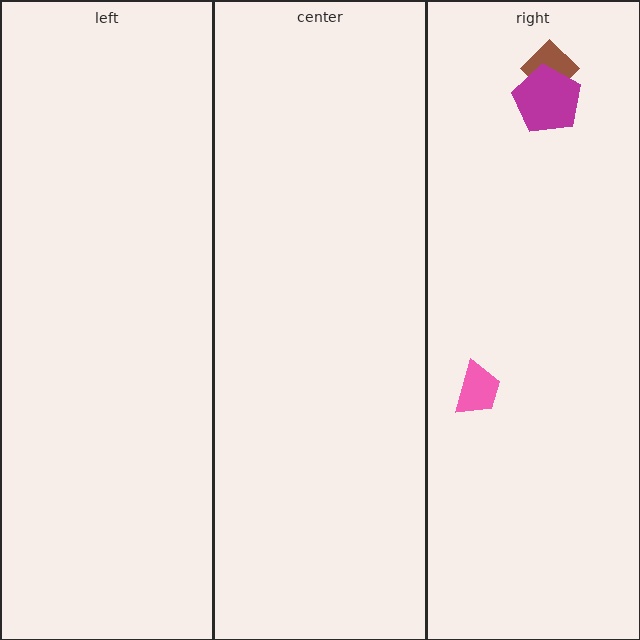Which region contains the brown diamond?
The right region.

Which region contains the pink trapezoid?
The right region.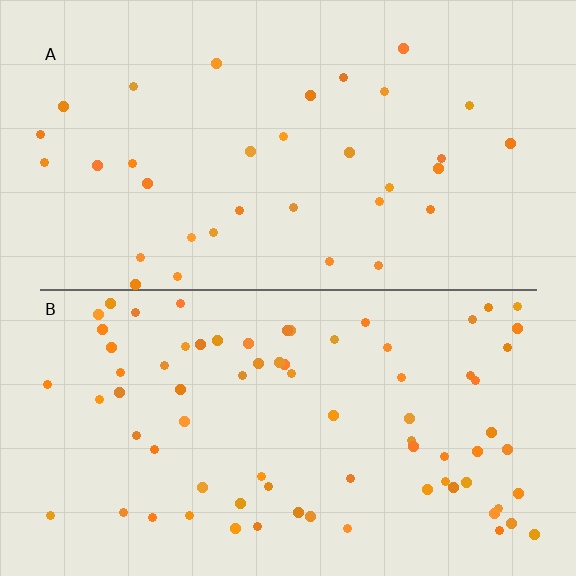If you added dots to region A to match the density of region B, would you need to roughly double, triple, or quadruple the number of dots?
Approximately double.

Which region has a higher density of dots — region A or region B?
B (the bottom).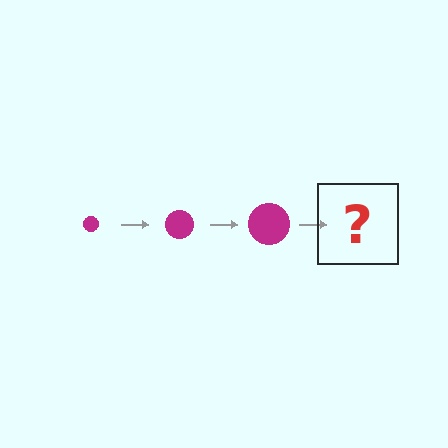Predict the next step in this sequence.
The next step is a magenta circle, larger than the previous one.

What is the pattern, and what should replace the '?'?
The pattern is that the circle gets progressively larger each step. The '?' should be a magenta circle, larger than the previous one.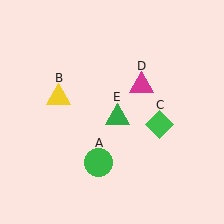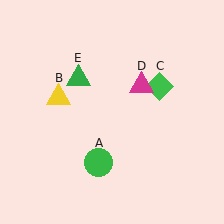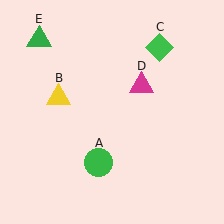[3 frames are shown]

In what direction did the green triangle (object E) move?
The green triangle (object E) moved up and to the left.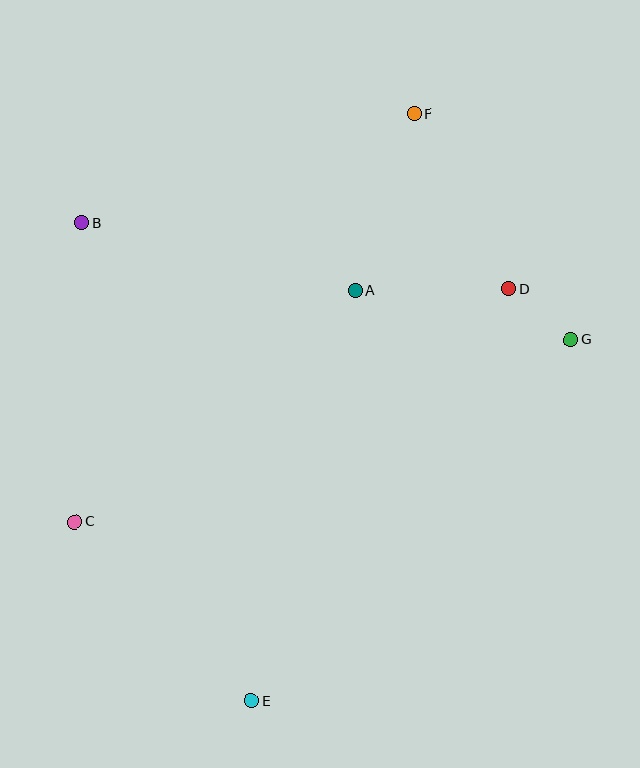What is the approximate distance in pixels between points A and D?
The distance between A and D is approximately 153 pixels.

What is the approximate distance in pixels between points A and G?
The distance between A and G is approximately 221 pixels.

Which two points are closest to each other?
Points D and G are closest to each other.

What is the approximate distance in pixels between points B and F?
The distance between B and F is approximately 350 pixels.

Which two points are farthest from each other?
Points E and F are farthest from each other.